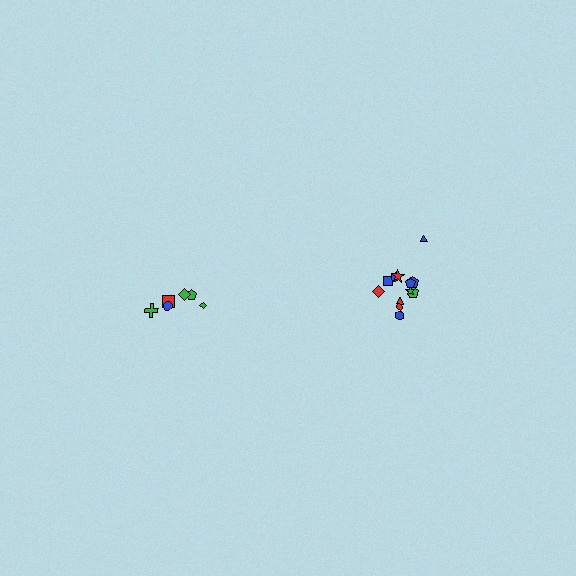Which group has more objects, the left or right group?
The right group.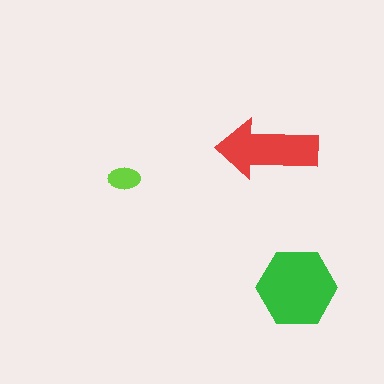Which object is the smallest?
The lime ellipse.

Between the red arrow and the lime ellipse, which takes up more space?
The red arrow.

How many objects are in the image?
There are 3 objects in the image.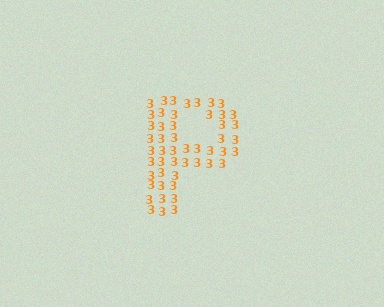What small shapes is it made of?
It is made of small digit 3's.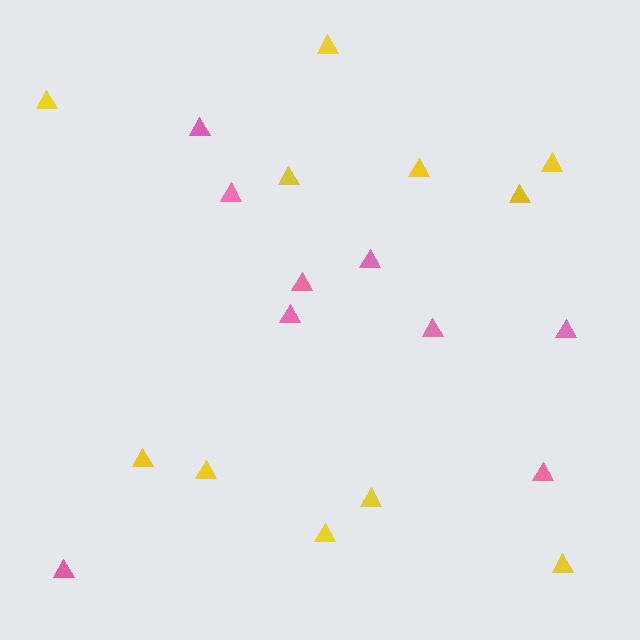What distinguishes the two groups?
There are 2 groups: one group of pink triangles (9) and one group of yellow triangles (11).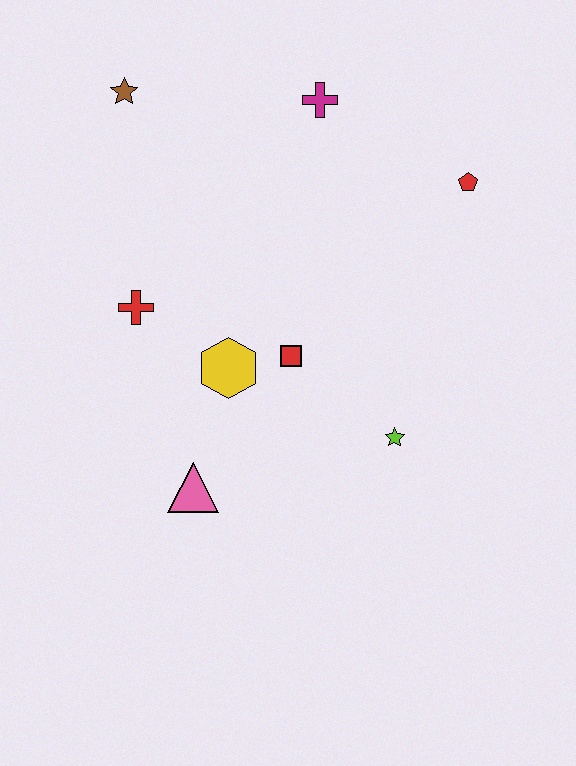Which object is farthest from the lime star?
The brown star is farthest from the lime star.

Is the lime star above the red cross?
No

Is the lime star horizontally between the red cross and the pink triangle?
No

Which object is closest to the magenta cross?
The red pentagon is closest to the magenta cross.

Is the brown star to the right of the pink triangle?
No